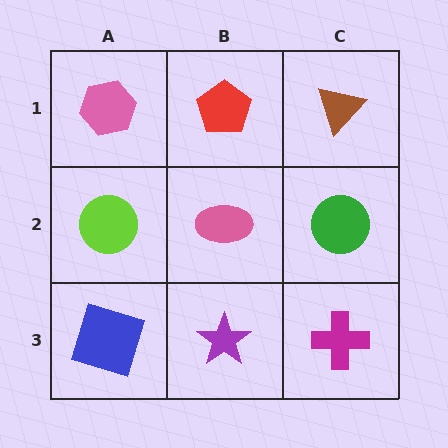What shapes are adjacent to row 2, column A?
A pink hexagon (row 1, column A), a blue square (row 3, column A), a pink ellipse (row 2, column B).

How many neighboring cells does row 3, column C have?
2.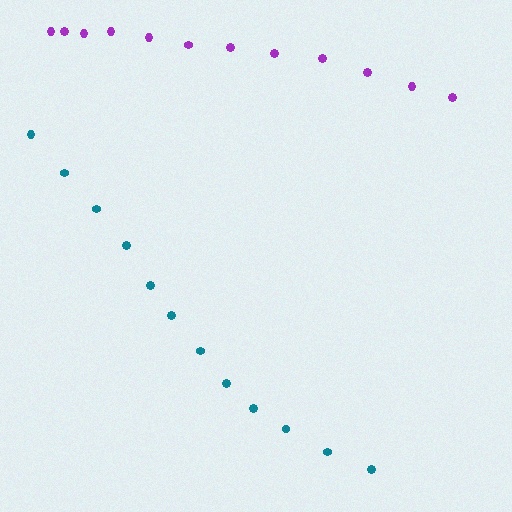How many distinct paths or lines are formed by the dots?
There are 2 distinct paths.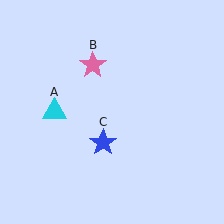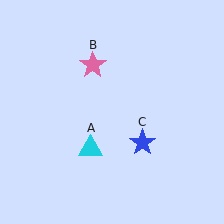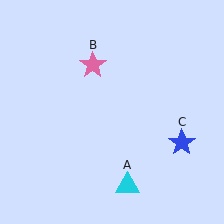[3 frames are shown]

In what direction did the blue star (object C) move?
The blue star (object C) moved right.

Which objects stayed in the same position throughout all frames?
Pink star (object B) remained stationary.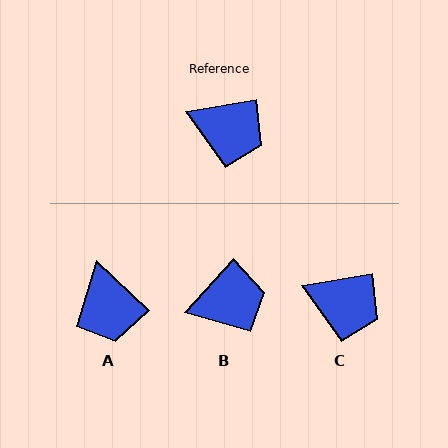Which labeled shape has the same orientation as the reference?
C.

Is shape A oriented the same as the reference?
No, it is off by about 53 degrees.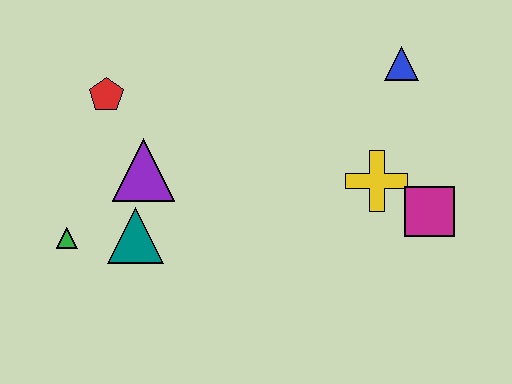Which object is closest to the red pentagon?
The purple triangle is closest to the red pentagon.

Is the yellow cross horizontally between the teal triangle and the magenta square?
Yes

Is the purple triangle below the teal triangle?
No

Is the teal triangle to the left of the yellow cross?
Yes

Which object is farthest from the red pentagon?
The magenta square is farthest from the red pentagon.